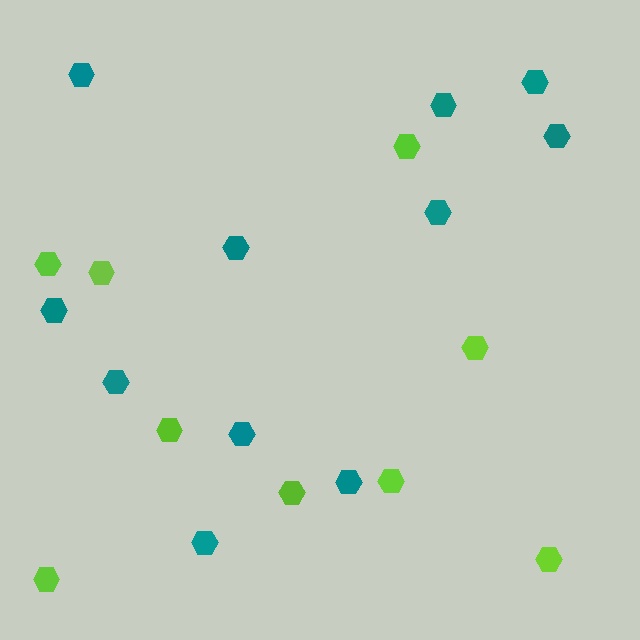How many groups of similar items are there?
There are 2 groups: one group of lime hexagons (9) and one group of teal hexagons (11).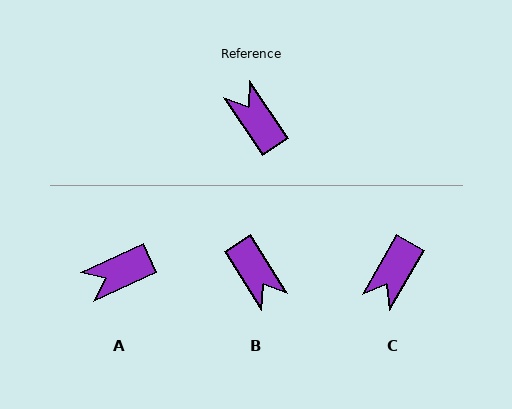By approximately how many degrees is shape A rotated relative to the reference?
Approximately 80 degrees counter-clockwise.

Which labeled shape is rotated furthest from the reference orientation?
B, about 178 degrees away.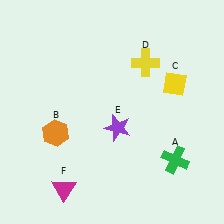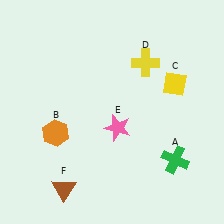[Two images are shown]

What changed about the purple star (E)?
In Image 1, E is purple. In Image 2, it changed to pink.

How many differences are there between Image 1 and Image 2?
There are 2 differences between the two images.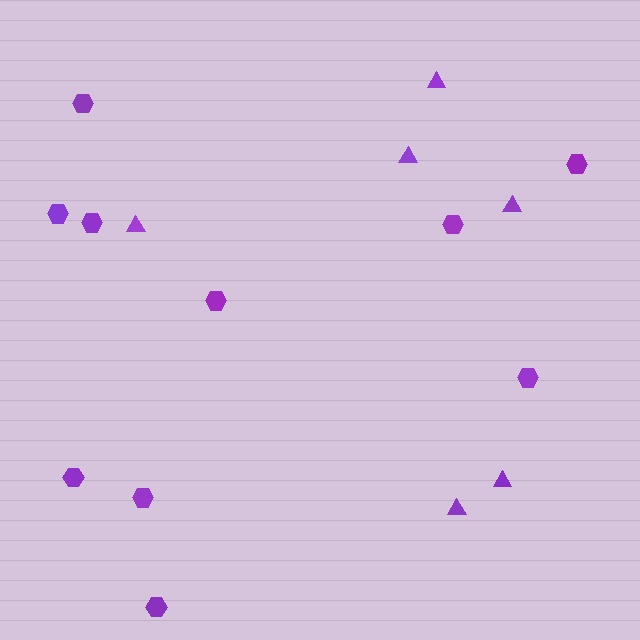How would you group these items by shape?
There are 2 groups: one group of triangles (6) and one group of hexagons (10).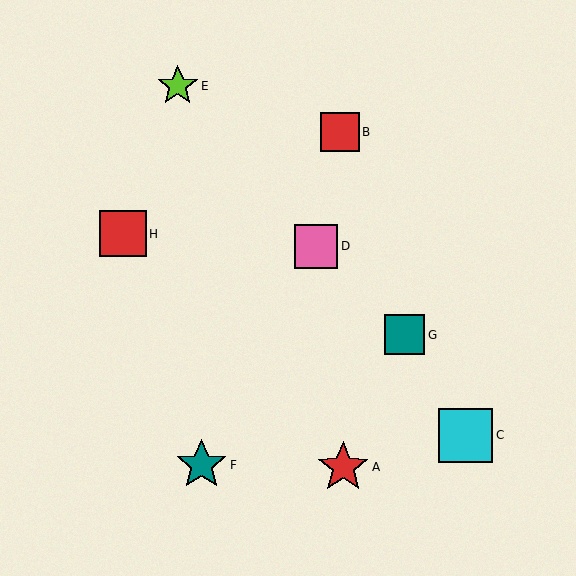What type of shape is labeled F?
Shape F is a teal star.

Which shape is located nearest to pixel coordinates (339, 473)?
The red star (labeled A) at (343, 467) is nearest to that location.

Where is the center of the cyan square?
The center of the cyan square is at (466, 435).